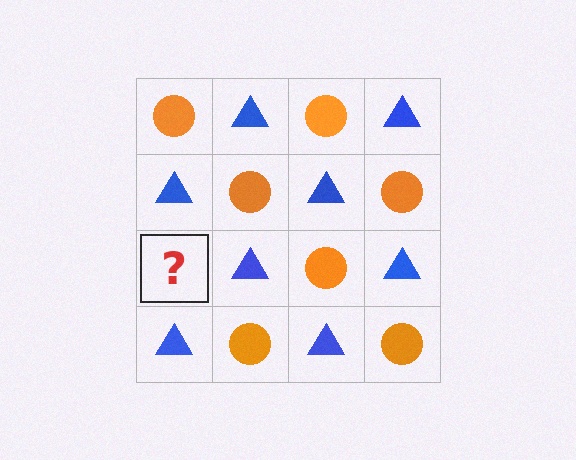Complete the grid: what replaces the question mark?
The question mark should be replaced with an orange circle.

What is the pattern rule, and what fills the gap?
The rule is that it alternates orange circle and blue triangle in a checkerboard pattern. The gap should be filled with an orange circle.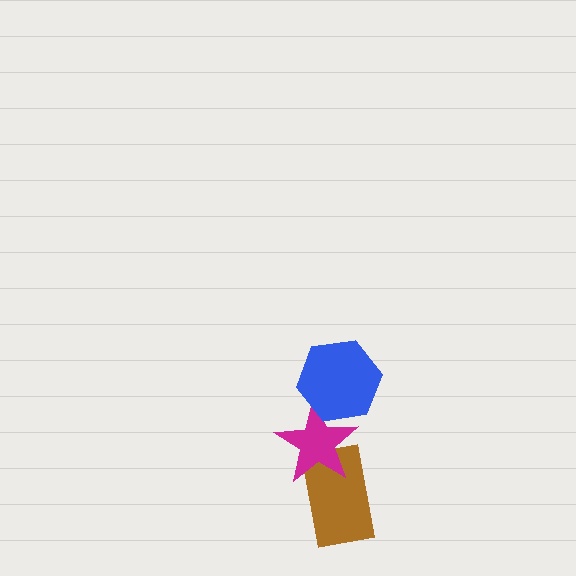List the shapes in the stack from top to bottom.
From top to bottom: the blue hexagon, the magenta star, the brown rectangle.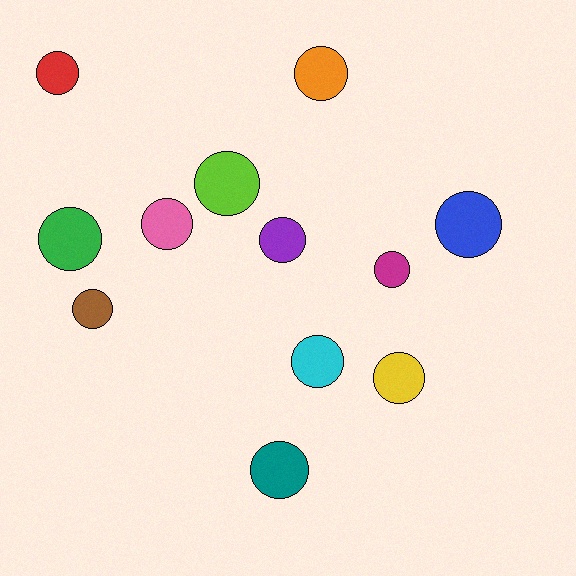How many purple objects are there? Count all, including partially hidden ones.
There is 1 purple object.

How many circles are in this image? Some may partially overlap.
There are 12 circles.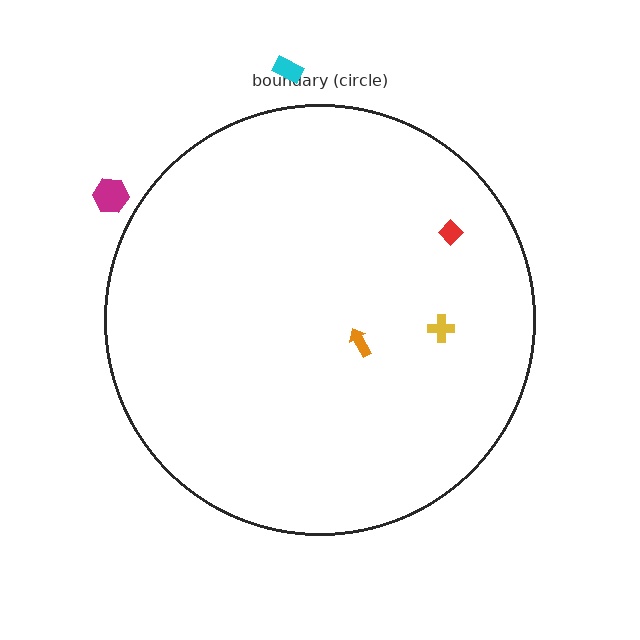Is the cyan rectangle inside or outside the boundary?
Outside.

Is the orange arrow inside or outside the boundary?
Inside.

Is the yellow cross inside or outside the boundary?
Inside.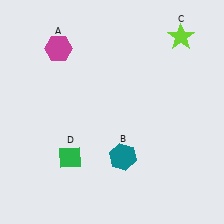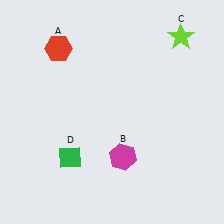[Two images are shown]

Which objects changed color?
A changed from magenta to red. B changed from teal to magenta.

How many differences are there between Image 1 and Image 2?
There are 2 differences between the two images.